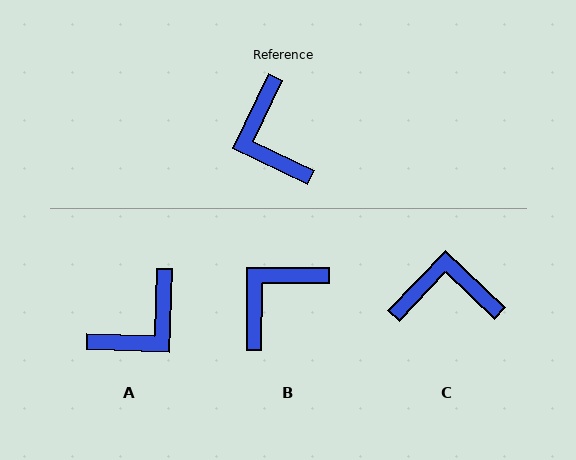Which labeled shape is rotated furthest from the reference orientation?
A, about 114 degrees away.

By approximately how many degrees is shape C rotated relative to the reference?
Approximately 108 degrees clockwise.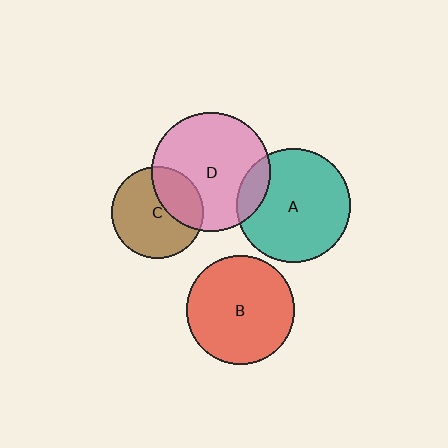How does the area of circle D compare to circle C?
Approximately 1.7 times.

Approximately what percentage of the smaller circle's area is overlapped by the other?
Approximately 35%.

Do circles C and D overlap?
Yes.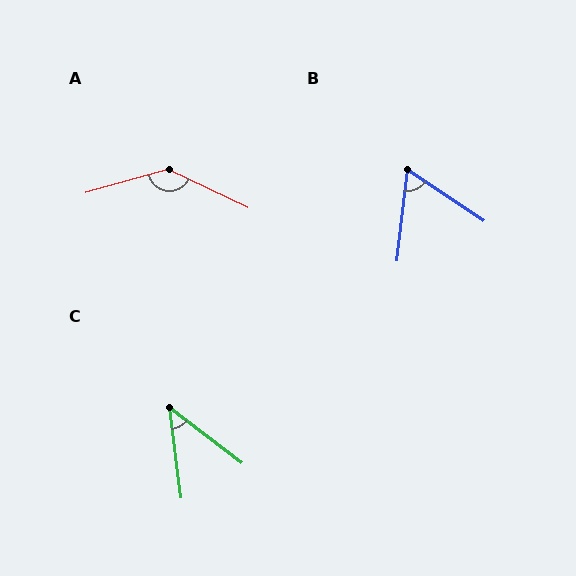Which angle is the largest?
A, at approximately 138 degrees.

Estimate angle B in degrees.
Approximately 63 degrees.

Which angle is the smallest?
C, at approximately 46 degrees.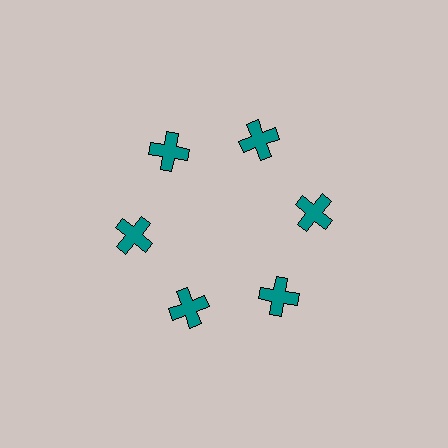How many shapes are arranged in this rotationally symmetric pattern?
There are 6 shapes, arranged in 6 groups of 1.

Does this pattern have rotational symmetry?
Yes, this pattern has 6-fold rotational symmetry. It looks the same after rotating 60 degrees around the center.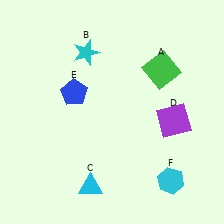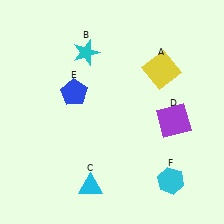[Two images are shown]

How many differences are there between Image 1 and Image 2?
There is 1 difference between the two images.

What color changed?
The square (A) changed from green in Image 1 to yellow in Image 2.